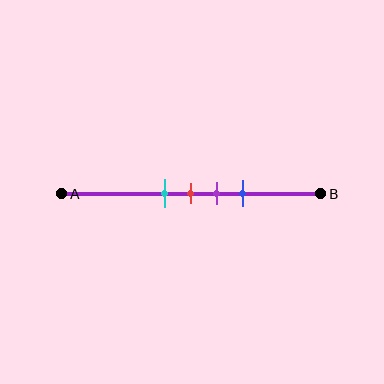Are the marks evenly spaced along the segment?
Yes, the marks are approximately evenly spaced.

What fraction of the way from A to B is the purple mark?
The purple mark is approximately 60% (0.6) of the way from A to B.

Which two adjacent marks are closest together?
The cyan and red marks are the closest adjacent pair.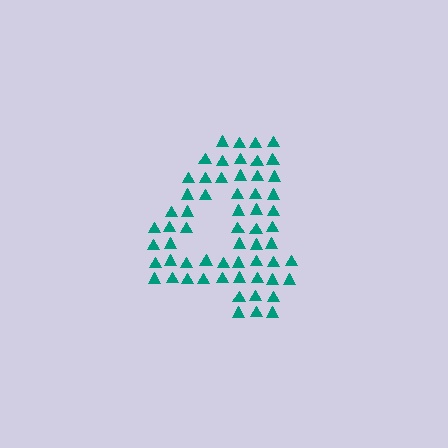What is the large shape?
The large shape is the digit 4.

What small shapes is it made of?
It is made of small triangles.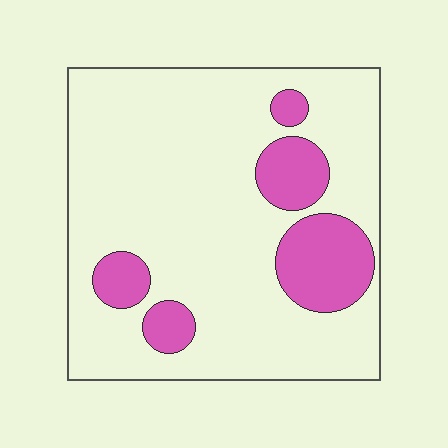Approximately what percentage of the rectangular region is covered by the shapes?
Approximately 20%.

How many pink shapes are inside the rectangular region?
5.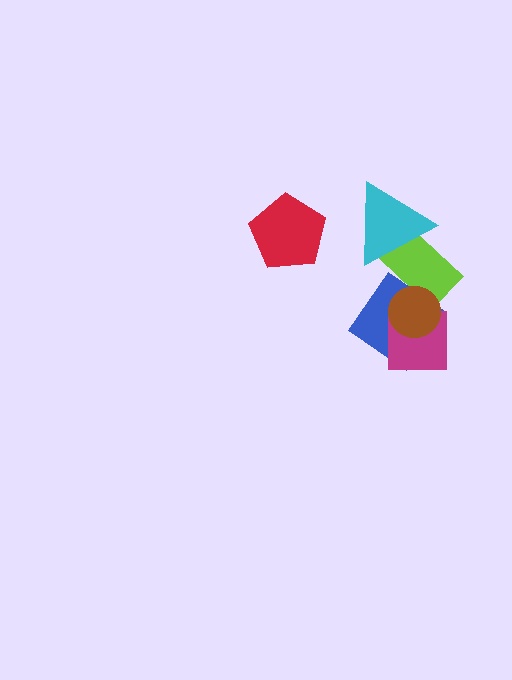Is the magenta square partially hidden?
Yes, it is partially covered by another shape.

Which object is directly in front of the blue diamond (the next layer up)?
The magenta square is directly in front of the blue diamond.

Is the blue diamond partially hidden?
Yes, it is partially covered by another shape.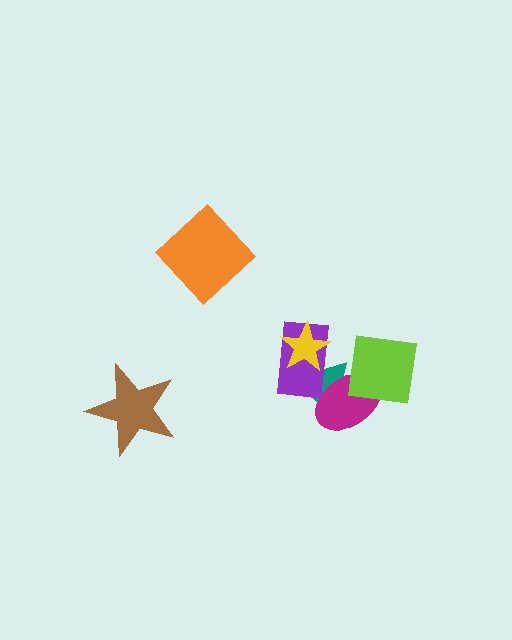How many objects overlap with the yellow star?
2 objects overlap with the yellow star.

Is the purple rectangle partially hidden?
Yes, it is partially covered by another shape.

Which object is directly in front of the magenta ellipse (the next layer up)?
The purple rectangle is directly in front of the magenta ellipse.